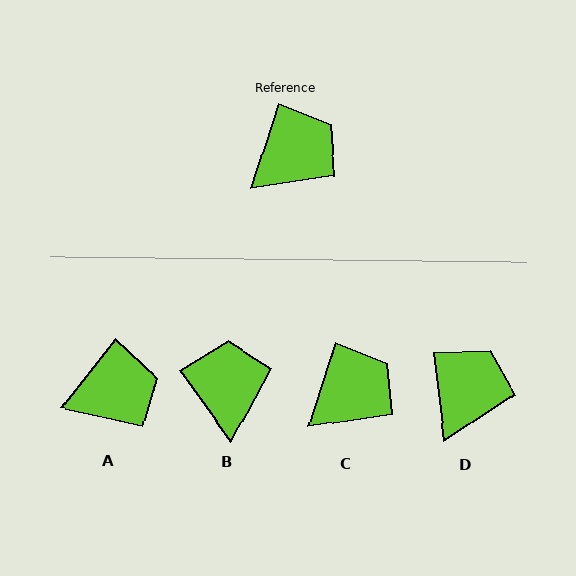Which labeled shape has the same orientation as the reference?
C.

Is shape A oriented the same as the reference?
No, it is off by about 21 degrees.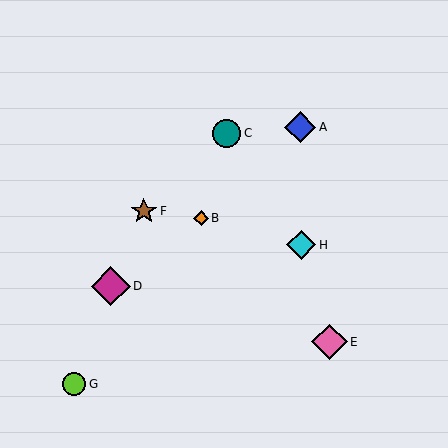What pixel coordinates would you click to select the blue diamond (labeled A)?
Click at (300, 127) to select the blue diamond A.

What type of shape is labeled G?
Shape G is a lime circle.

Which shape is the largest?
The magenta diamond (labeled D) is the largest.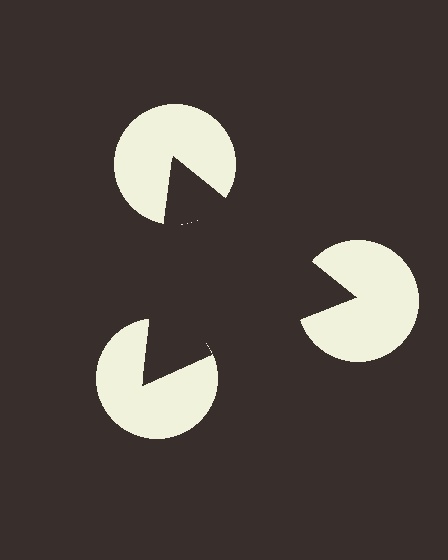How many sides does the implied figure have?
3 sides.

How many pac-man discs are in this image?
There are 3 — one at each vertex of the illusory triangle.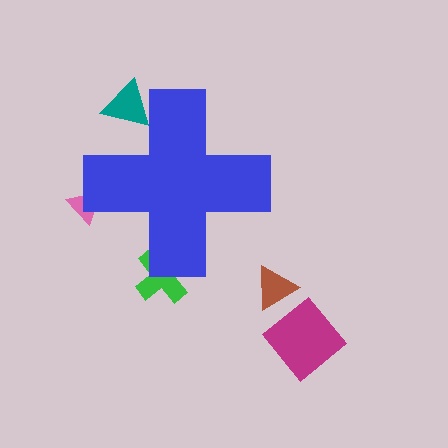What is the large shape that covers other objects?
A blue cross.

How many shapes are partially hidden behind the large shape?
3 shapes are partially hidden.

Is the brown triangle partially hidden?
No, the brown triangle is fully visible.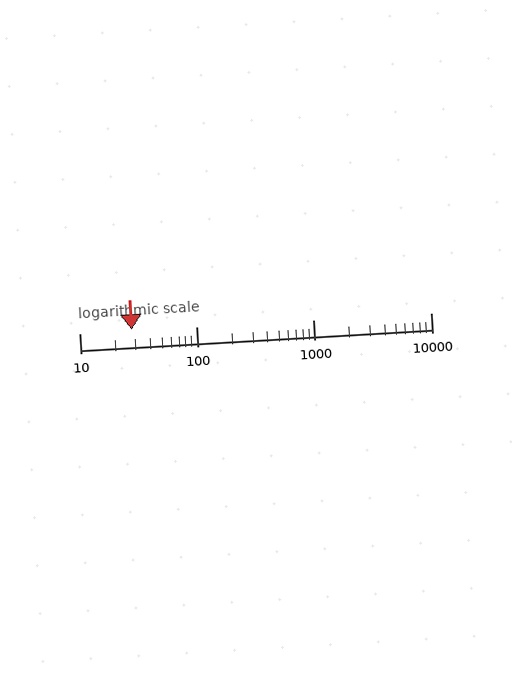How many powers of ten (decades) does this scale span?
The scale spans 3 decades, from 10 to 10000.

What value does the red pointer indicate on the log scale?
The pointer indicates approximately 28.